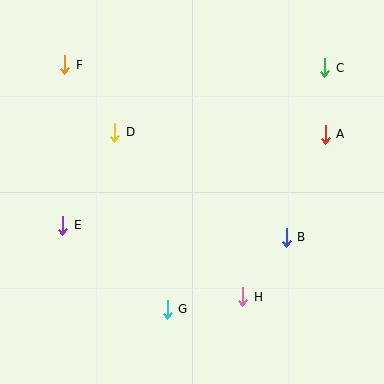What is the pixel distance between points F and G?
The distance between F and G is 265 pixels.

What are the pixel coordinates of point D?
Point D is at (115, 132).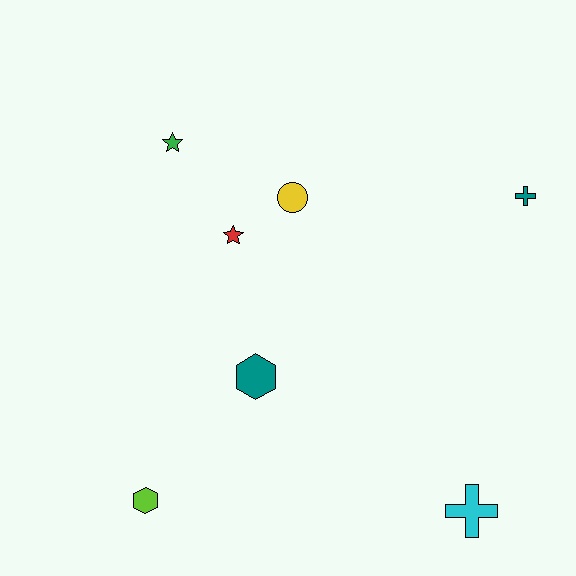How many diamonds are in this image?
There are no diamonds.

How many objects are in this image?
There are 7 objects.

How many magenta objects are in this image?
There are no magenta objects.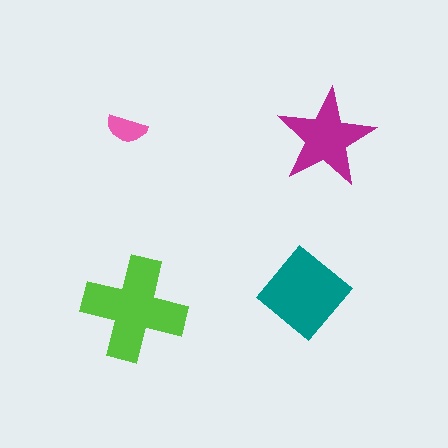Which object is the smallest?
The pink semicircle.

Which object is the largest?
The lime cross.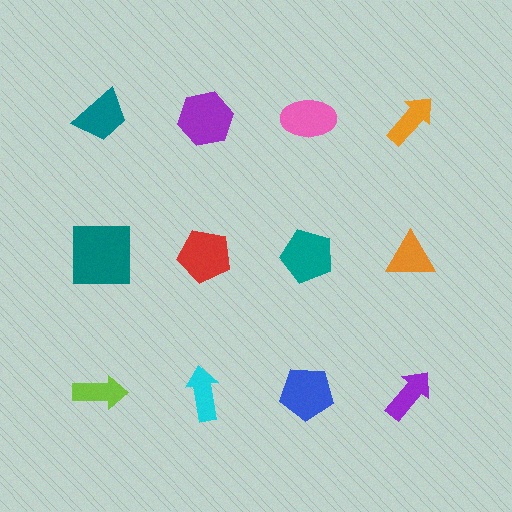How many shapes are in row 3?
4 shapes.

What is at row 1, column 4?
An orange arrow.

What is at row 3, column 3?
A blue pentagon.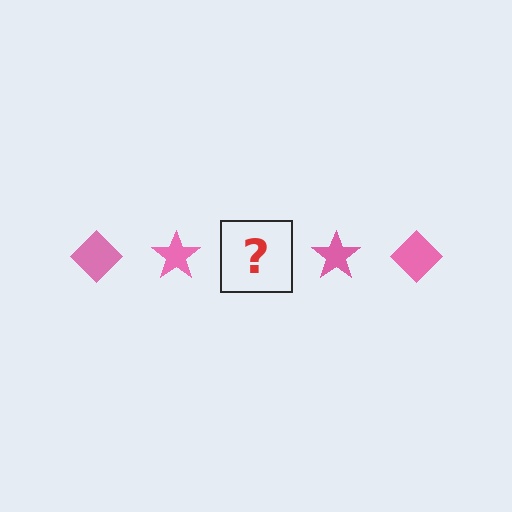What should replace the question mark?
The question mark should be replaced with a pink diamond.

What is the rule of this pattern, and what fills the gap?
The rule is that the pattern cycles through diamond, star shapes in pink. The gap should be filled with a pink diamond.